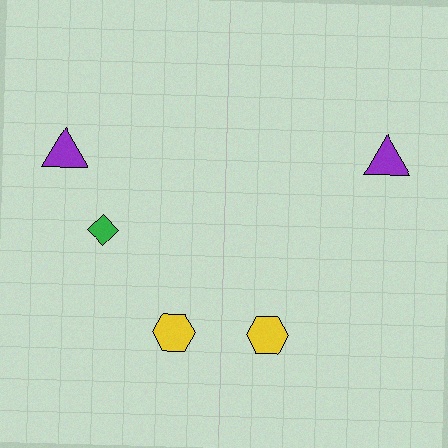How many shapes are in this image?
There are 5 shapes in this image.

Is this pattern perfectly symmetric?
No, the pattern is not perfectly symmetric. A green diamond is missing from the right side.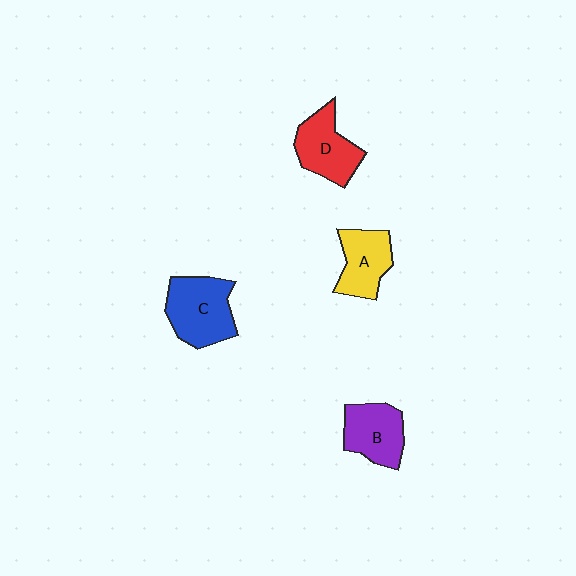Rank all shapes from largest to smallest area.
From largest to smallest: C (blue), D (red), B (purple), A (yellow).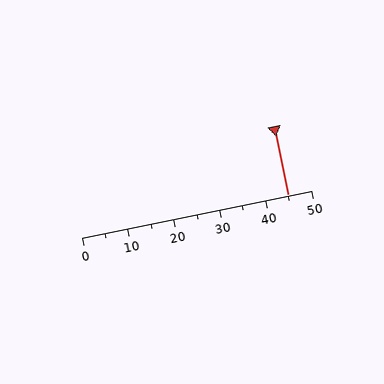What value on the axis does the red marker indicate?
The marker indicates approximately 45.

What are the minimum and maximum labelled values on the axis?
The axis runs from 0 to 50.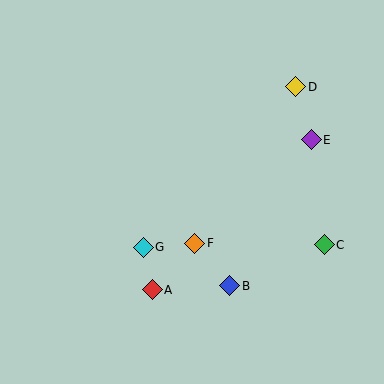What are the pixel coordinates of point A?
Point A is at (152, 290).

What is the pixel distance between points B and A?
The distance between B and A is 77 pixels.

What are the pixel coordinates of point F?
Point F is at (195, 243).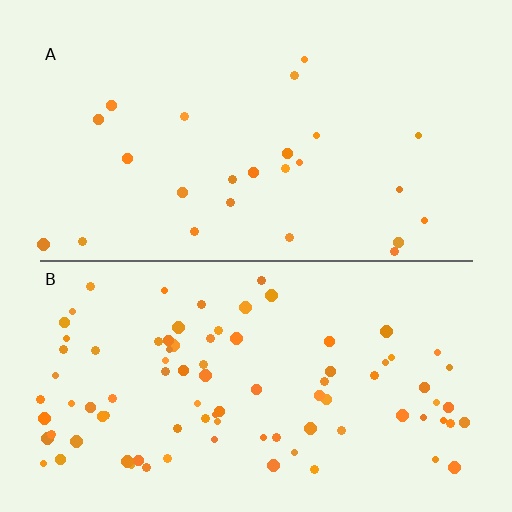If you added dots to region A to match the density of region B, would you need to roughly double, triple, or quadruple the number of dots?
Approximately quadruple.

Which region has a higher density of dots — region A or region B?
B (the bottom).